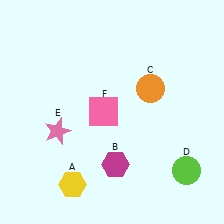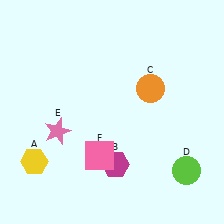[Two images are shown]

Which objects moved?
The objects that moved are: the yellow hexagon (A), the pink square (F).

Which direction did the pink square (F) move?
The pink square (F) moved down.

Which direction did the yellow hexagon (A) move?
The yellow hexagon (A) moved left.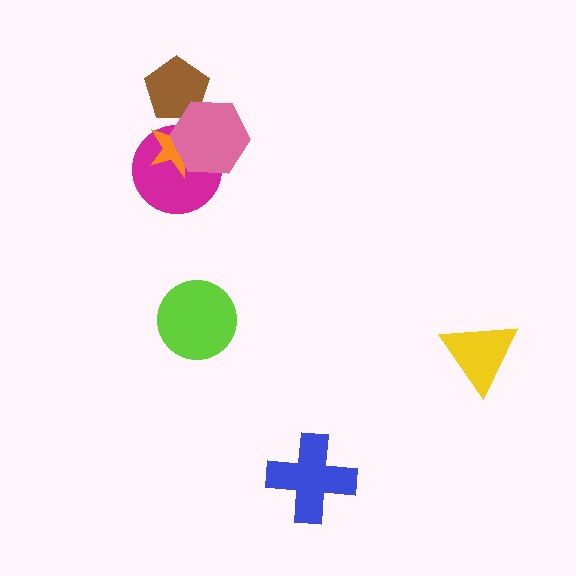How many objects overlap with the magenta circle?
2 objects overlap with the magenta circle.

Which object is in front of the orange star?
The pink hexagon is in front of the orange star.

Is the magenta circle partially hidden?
Yes, it is partially covered by another shape.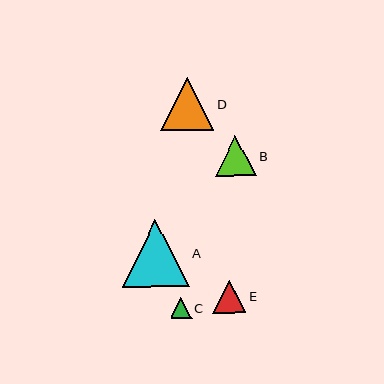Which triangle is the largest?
Triangle A is the largest with a size of approximately 67 pixels.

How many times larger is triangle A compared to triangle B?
Triangle A is approximately 1.6 times the size of triangle B.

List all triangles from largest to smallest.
From largest to smallest: A, D, B, E, C.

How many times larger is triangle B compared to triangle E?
Triangle B is approximately 1.2 times the size of triangle E.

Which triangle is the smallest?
Triangle C is the smallest with a size of approximately 21 pixels.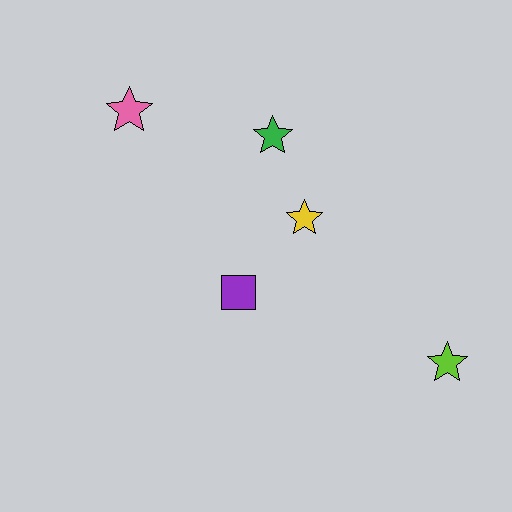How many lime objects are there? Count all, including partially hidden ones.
There is 1 lime object.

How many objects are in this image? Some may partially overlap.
There are 5 objects.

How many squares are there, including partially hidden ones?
There is 1 square.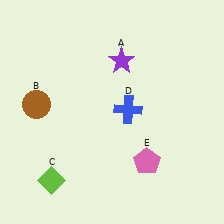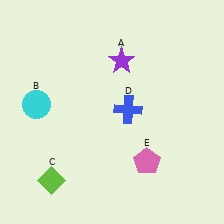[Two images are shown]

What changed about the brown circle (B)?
In Image 1, B is brown. In Image 2, it changed to cyan.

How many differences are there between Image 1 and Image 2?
There is 1 difference between the two images.